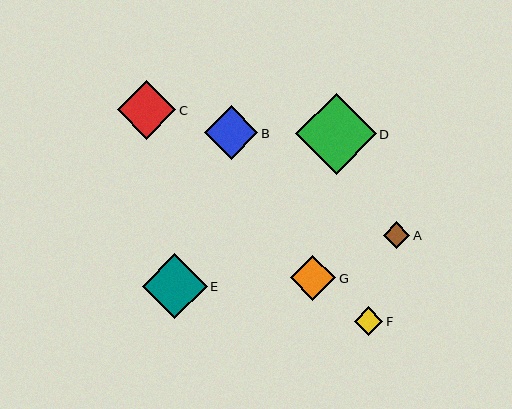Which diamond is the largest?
Diamond D is the largest with a size of approximately 81 pixels.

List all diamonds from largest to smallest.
From largest to smallest: D, E, C, B, G, F, A.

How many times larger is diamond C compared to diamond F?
Diamond C is approximately 2.1 times the size of diamond F.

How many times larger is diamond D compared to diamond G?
Diamond D is approximately 1.8 times the size of diamond G.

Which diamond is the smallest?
Diamond A is the smallest with a size of approximately 26 pixels.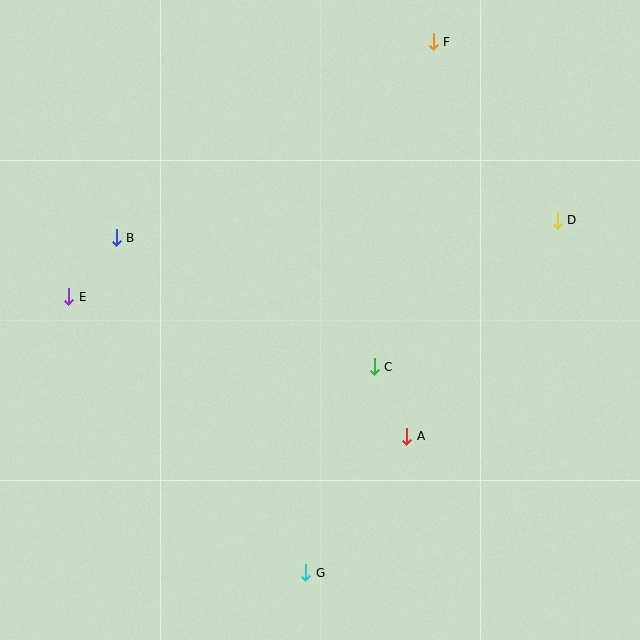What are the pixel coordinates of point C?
Point C is at (374, 367).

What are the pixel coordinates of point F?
Point F is at (433, 42).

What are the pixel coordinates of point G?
Point G is at (306, 573).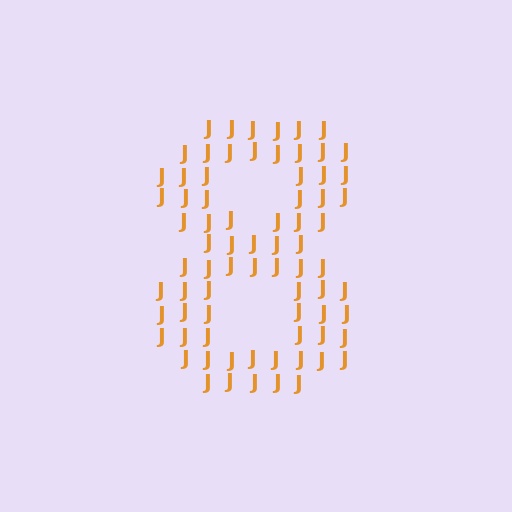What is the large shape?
The large shape is the digit 8.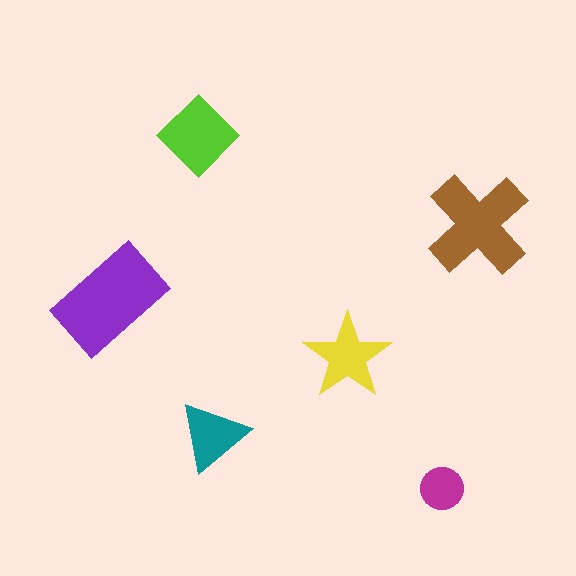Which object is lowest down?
The magenta circle is bottommost.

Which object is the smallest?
The magenta circle.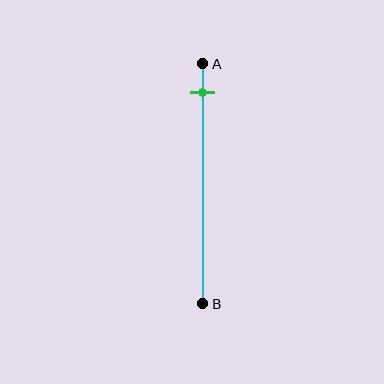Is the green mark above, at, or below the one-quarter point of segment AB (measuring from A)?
The green mark is above the one-quarter point of segment AB.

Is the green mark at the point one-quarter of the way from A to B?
No, the mark is at about 10% from A, not at the 25% one-quarter point.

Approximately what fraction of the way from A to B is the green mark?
The green mark is approximately 10% of the way from A to B.